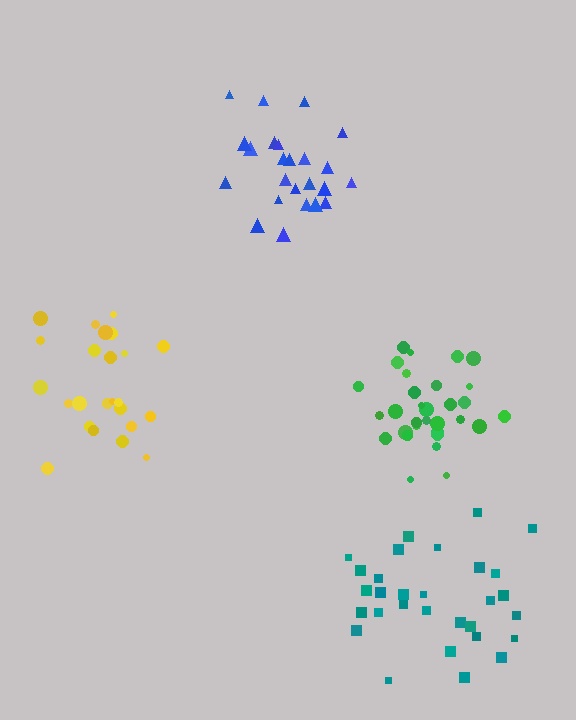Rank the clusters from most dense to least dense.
green, blue, yellow, teal.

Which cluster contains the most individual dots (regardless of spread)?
Green (31).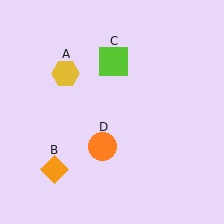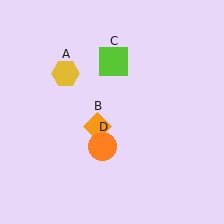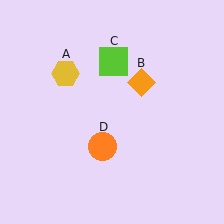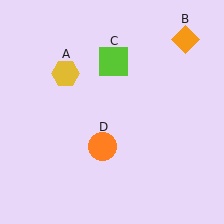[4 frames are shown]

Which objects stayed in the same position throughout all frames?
Yellow hexagon (object A) and lime square (object C) and orange circle (object D) remained stationary.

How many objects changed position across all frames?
1 object changed position: orange diamond (object B).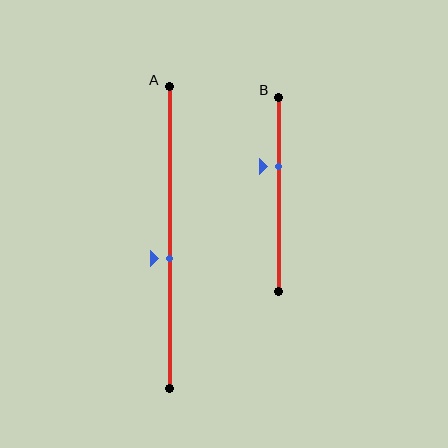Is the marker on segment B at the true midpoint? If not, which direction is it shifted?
No, the marker on segment B is shifted upward by about 14% of the segment length.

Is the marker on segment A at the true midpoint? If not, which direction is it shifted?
No, the marker on segment A is shifted downward by about 7% of the segment length.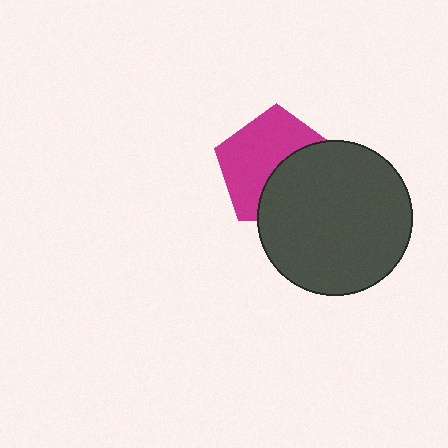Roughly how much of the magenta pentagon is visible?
About half of it is visible (roughly 57%).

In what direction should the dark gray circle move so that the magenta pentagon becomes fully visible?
The dark gray circle should move toward the lower-right. That is the shortest direction to clear the overlap and leave the magenta pentagon fully visible.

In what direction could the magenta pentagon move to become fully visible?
The magenta pentagon could move toward the upper-left. That would shift it out from behind the dark gray circle entirely.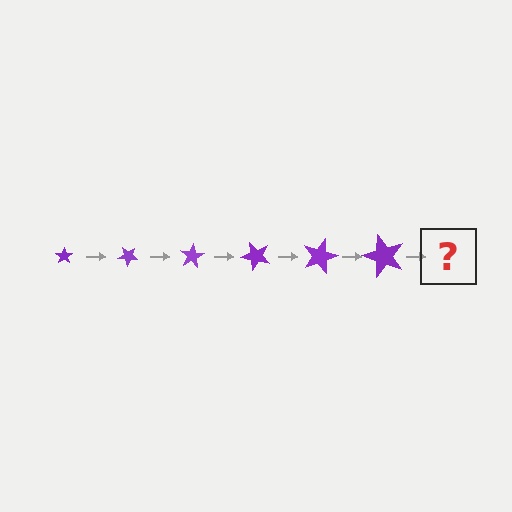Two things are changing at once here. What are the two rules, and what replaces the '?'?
The two rules are that the star grows larger each step and it rotates 40 degrees each step. The '?' should be a star, larger than the previous one and rotated 240 degrees from the start.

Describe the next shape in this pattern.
It should be a star, larger than the previous one and rotated 240 degrees from the start.